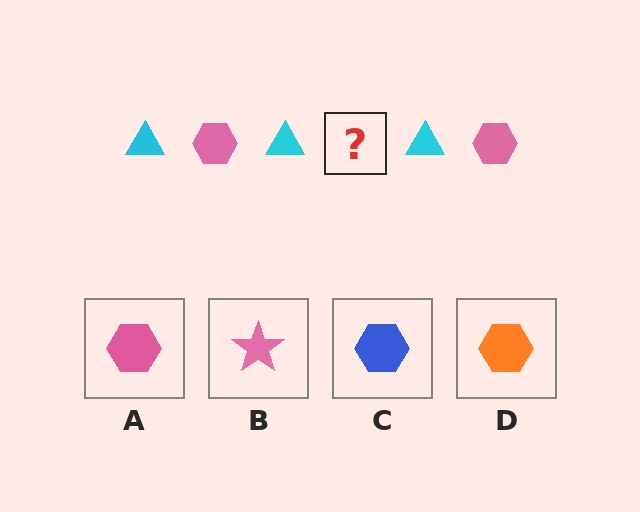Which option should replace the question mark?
Option A.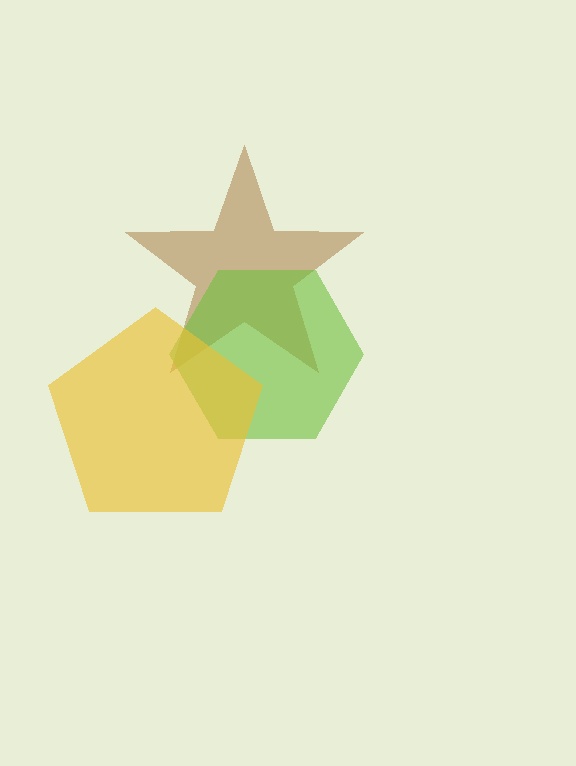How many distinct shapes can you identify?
There are 3 distinct shapes: a brown star, a lime hexagon, a yellow pentagon.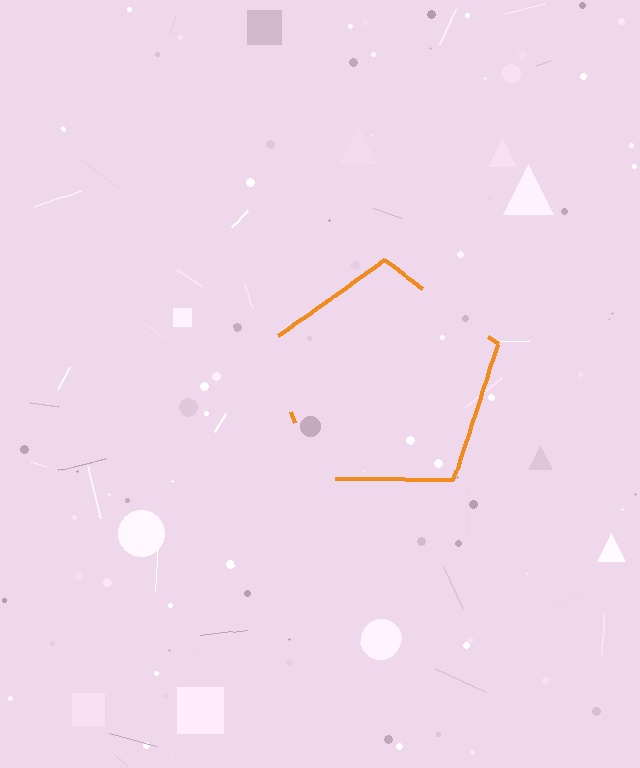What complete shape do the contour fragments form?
The contour fragments form a pentagon.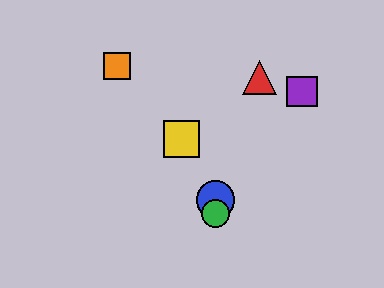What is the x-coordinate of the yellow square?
The yellow square is at x≈182.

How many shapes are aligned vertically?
2 shapes (the blue circle, the green circle) are aligned vertically.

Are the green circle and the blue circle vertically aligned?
Yes, both are at x≈215.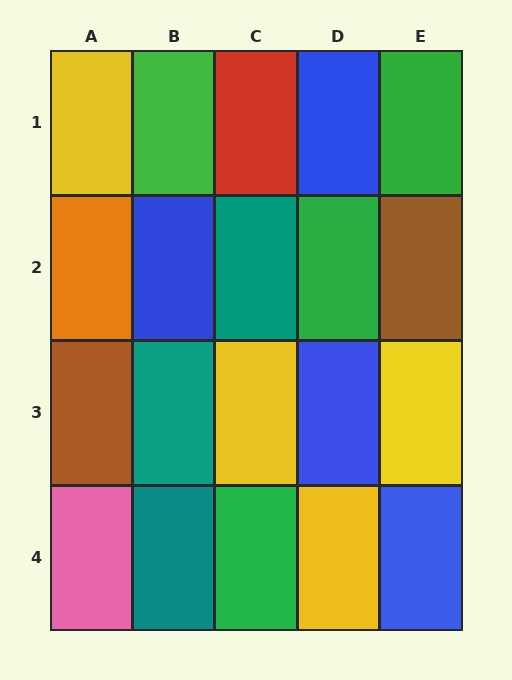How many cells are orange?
1 cell is orange.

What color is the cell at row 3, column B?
Teal.